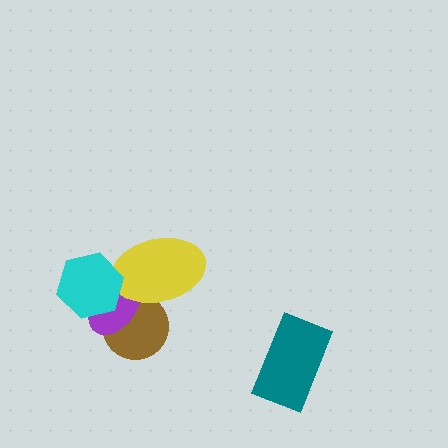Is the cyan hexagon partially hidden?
No, no other shape covers it.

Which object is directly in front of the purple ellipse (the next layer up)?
The yellow ellipse is directly in front of the purple ellipse.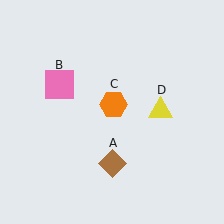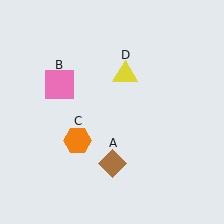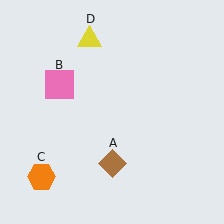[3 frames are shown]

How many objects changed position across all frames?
2 objects changed position: orange hexagon (object C), yellow triangle (object D).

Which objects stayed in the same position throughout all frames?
Brown diamond (object A) and pink square (object B) remained stationary.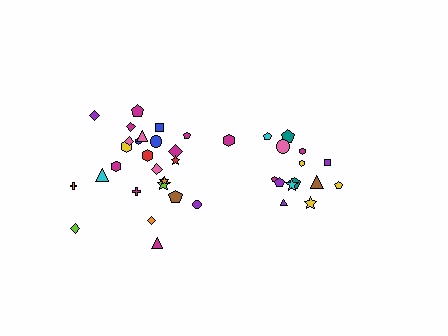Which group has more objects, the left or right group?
The left group.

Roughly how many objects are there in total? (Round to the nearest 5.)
Roughly 40 objects in total.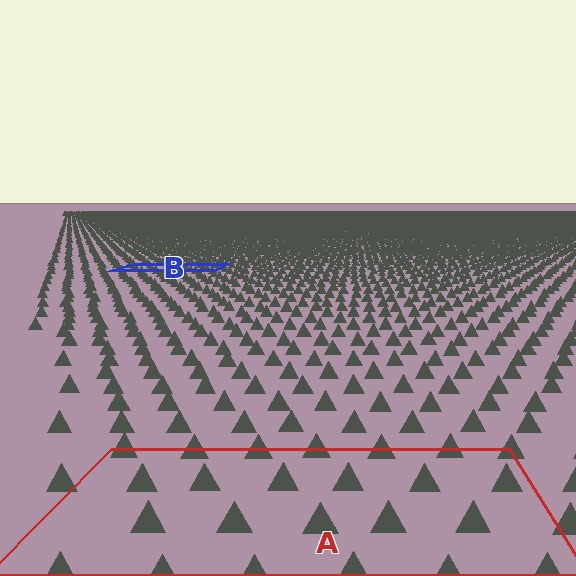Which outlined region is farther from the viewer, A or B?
Region B is farther from the viewer — the texture elements inside it appear smaller and more densely packed.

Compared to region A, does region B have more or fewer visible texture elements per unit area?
Region B has more texture elements per unit area — they are packed more densely because it is farther away.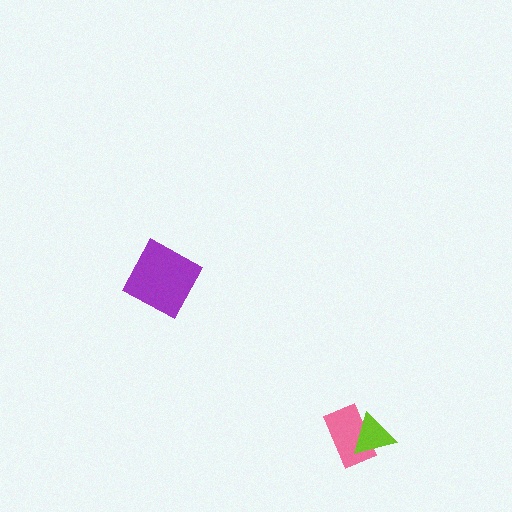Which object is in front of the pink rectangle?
The lime triangle is in front of the pink rectangle.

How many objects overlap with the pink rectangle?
1 object overlaps with the pink rectangle.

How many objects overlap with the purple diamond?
0 objects overlap with the purple diamond.